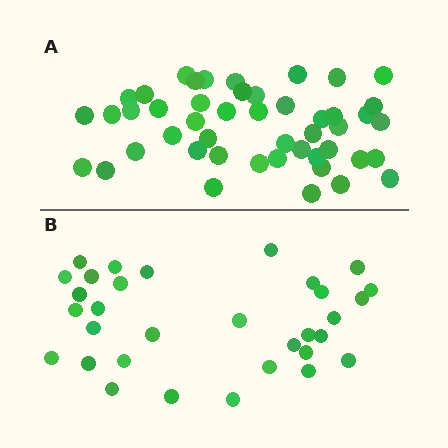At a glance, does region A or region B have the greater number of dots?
Region A (the top region) has more dots.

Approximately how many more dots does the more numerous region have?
Region A has approximately 15 more dots than region B.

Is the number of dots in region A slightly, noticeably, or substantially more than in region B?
Region A has substantially more. The ratio is roughly 1.5 to 1.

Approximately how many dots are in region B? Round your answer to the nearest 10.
About 30 dots. (The exact count is 32, which rounds to 30.)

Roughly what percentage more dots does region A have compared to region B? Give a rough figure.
About 45% more.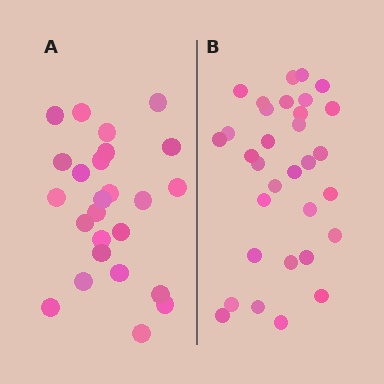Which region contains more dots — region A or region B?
Region B (the right region) has more dots.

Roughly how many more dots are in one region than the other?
Region B has roughly 8 or so more dots than region A.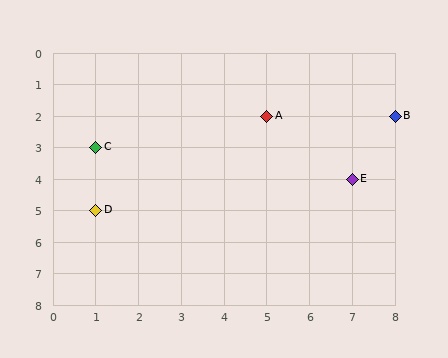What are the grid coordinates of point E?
Point E is at grid coordinates (7, 4).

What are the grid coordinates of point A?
Point A is at grid coordinates (5, 2).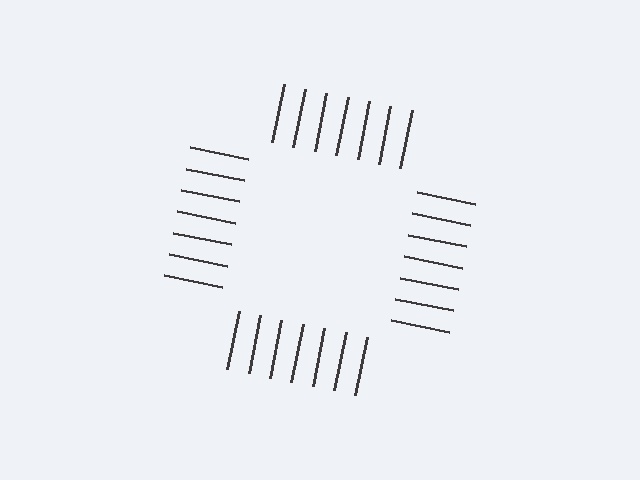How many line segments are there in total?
28 — 7 along each of the 4 edges.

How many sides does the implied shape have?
4 sides — the line-ends trace a square.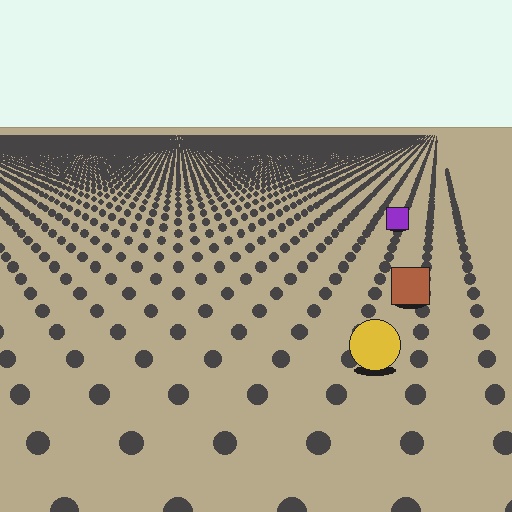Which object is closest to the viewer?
The yellow circle is closest. The texture marks near it are larger and more spread out.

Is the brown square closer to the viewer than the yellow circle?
No. The yellow circle is closer — you can tell from the texture gradient: the ground texture is coarser near it.